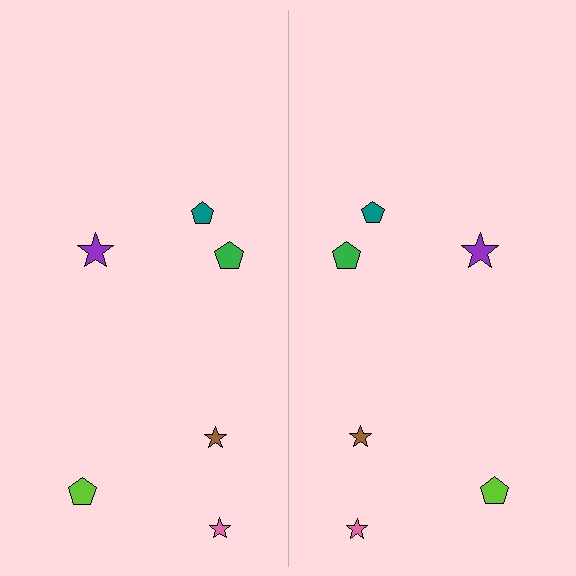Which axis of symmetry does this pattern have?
The pattern has a vertical axis of symmetry running through the center of the image.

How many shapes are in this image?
There are 12 shapes in this image.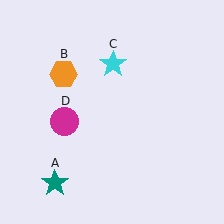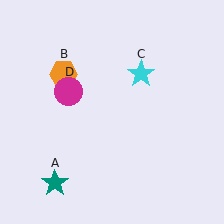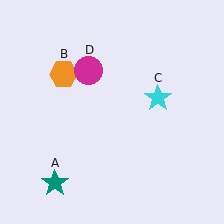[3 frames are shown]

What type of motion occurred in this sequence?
The cyan star (object C), magenta circle (object D) rotated clockwise around the center of the scene.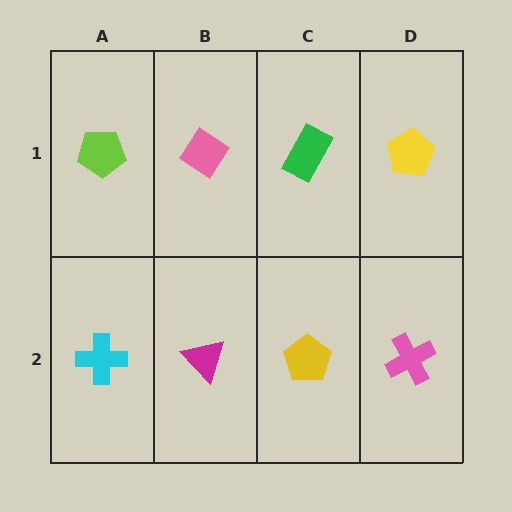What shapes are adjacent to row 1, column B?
A magenta triangle (row 2, column B), a lime pentagon (row 1, column A), a green rectangle (row 1, column C).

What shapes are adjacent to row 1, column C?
A yellow pentagon (row 2, column C), a pink diamond (row 1, column B), a yellow pentagon (row 1, column D).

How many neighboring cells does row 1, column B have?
3.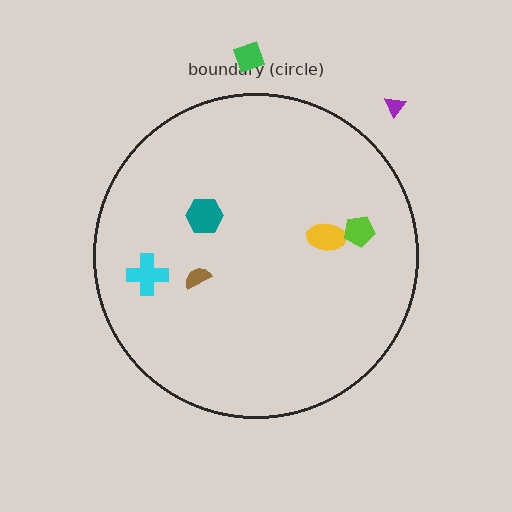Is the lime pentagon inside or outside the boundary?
Inside.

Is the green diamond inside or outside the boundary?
Outside.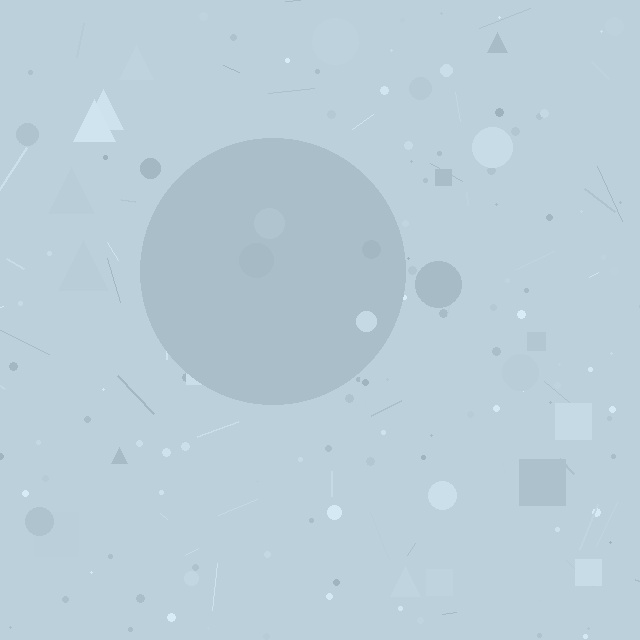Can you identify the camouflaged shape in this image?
The camouflaged shape is a circle.